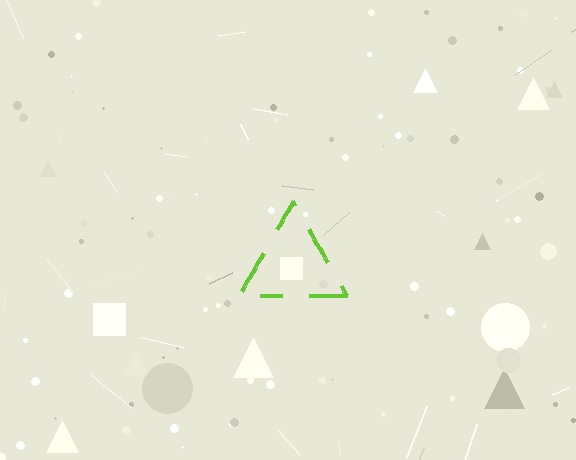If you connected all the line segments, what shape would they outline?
They would outline a triangle.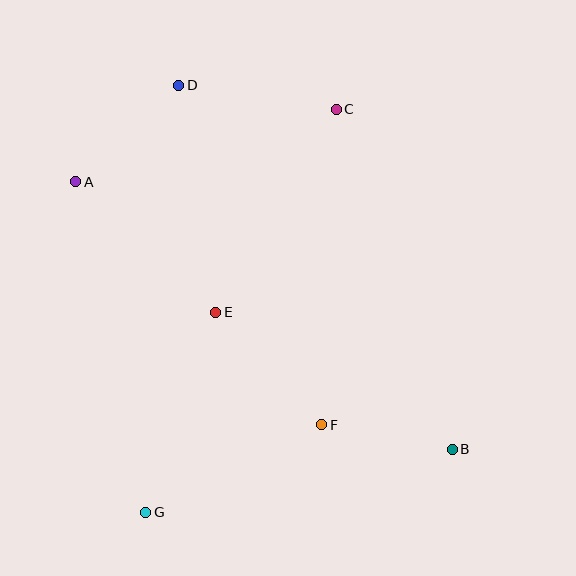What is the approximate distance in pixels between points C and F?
The distance between C and F is approximately 316 pixels.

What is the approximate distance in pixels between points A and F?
The distance between A and F is approximately 346 pixels.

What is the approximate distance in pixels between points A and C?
The distance between A and C is approximately 271 pixels.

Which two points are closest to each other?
Points B and F are closest to each other.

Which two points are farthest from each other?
Points A and B are farthest from each other.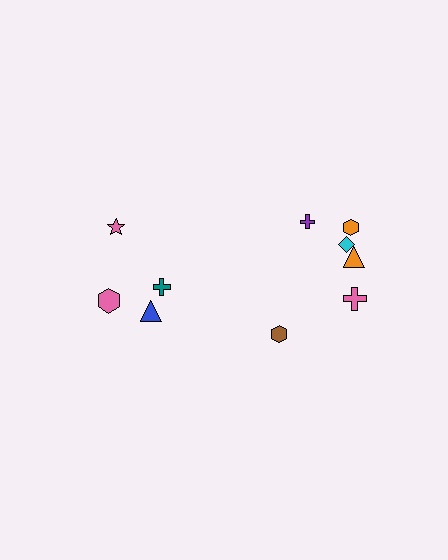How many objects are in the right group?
There are 6 objects.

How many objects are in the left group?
There are 4 objects.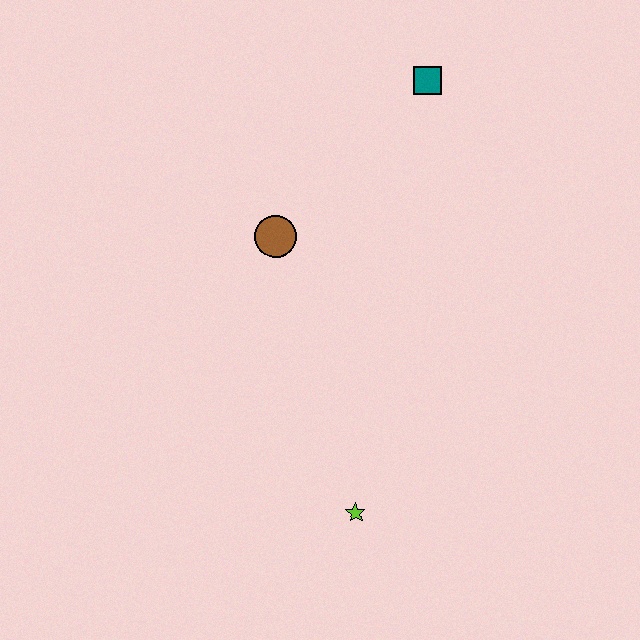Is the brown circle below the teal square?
Yes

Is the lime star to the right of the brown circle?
Yes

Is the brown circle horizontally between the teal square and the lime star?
No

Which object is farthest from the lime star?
The teal square is farthest from the lime star.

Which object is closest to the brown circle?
The teal square is closest to the brown circle.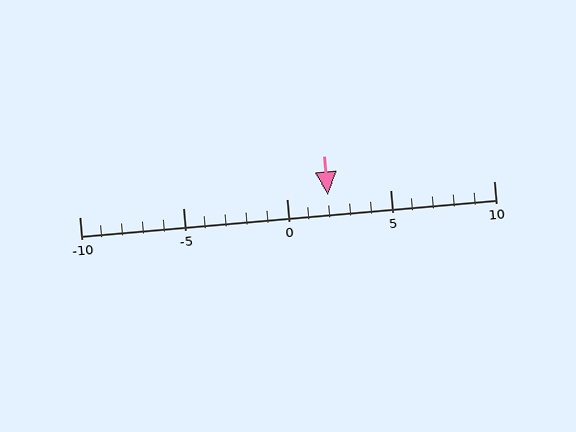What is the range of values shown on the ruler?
The ruler shows values from -10 to 10.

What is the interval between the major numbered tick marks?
The major tick marks are spaced 5 units apart.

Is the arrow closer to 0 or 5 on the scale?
The arrow is closer to 0.